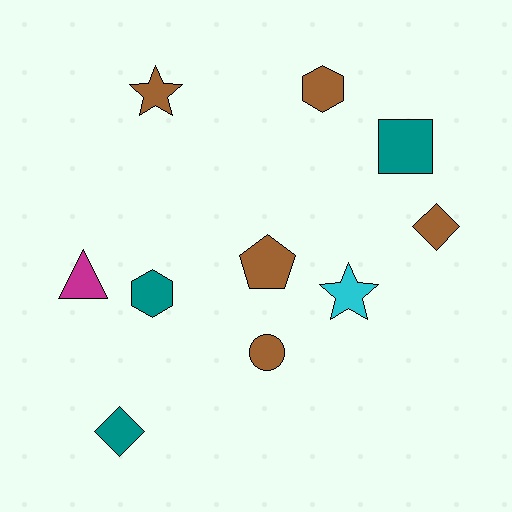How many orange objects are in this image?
There are no orange objects.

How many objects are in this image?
There are 10 objects.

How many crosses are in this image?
There are no crosses.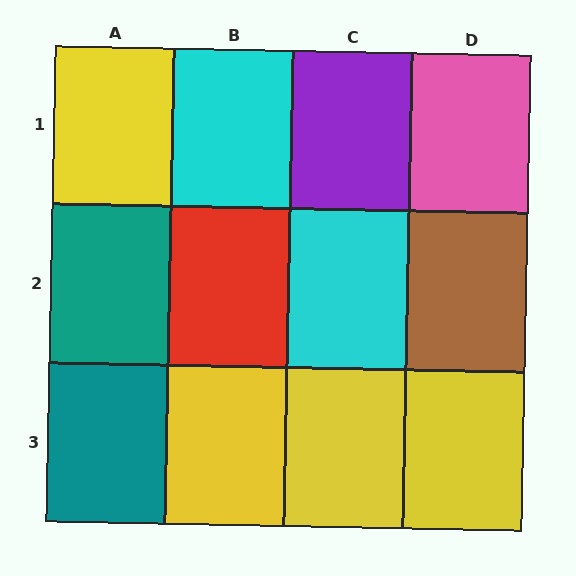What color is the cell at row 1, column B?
Cyan.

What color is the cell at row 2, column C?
Cyan.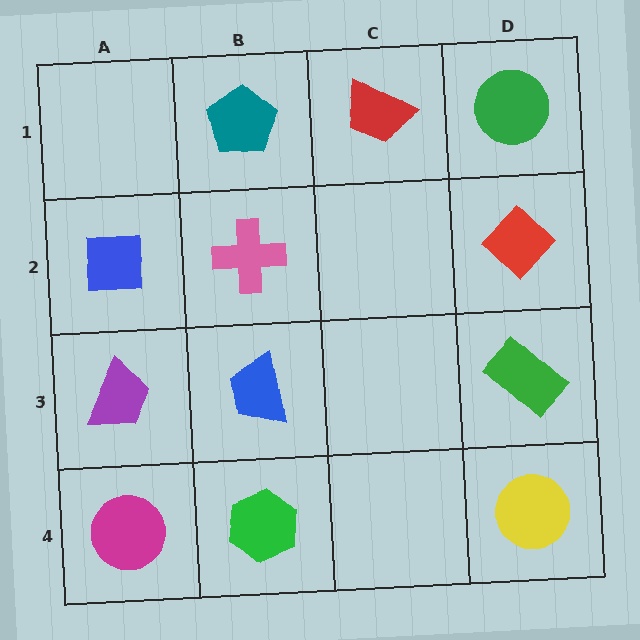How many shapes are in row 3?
3 shapes.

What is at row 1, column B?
A teal pentagon.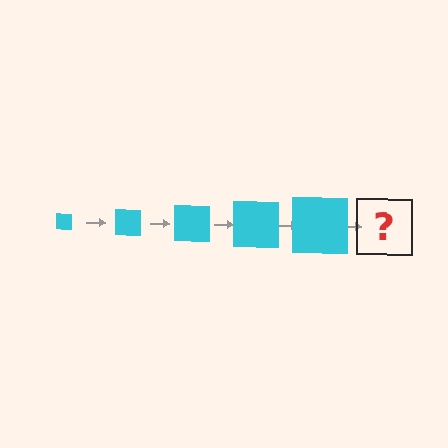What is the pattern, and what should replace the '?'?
The pattern is that the square gets progressively larger each step. The '?' should be a cyan square, larger than the previous one.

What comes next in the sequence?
The next element should be a cyan square, larger than the previous one.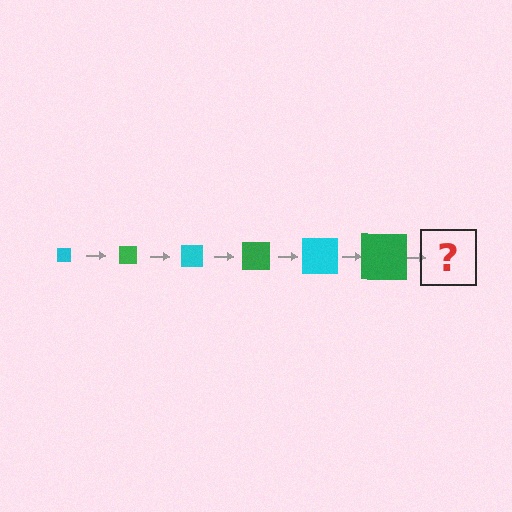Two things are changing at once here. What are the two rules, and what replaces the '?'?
The two rules are that the square grows larger each step and the color cycles through cyan and green. The '?' should be a cyan square, larger than the previous one.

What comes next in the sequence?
The next element should be a cyan square, larger than the previous one.